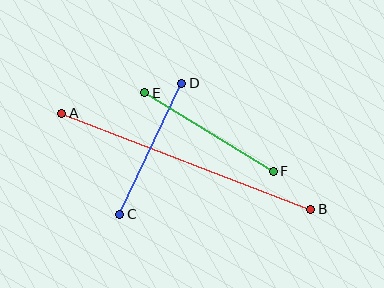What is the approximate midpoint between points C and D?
The midpoint is at approximately (151, 149) pixels.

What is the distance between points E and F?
The distance is approximately 151 pixels.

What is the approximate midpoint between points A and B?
The midpoint is at approximately (186, 161) pixels.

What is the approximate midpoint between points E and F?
The midpoint is at approximately (209, 132) pixels.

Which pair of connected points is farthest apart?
Points A and B are farthest apart.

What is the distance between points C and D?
The distance is approximately 145 pixels.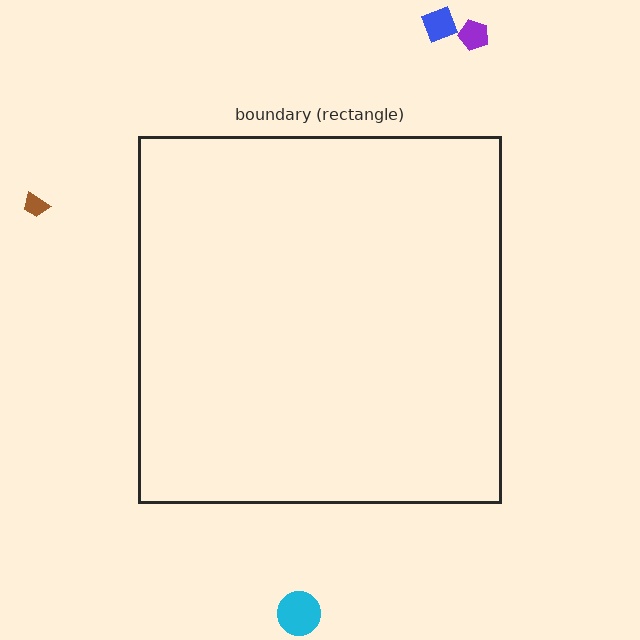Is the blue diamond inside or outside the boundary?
Outside.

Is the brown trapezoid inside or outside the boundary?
Outside.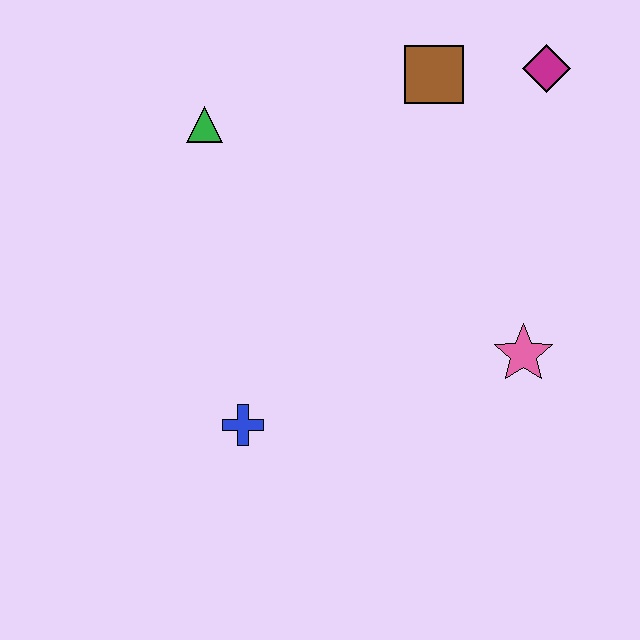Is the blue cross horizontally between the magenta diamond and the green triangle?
Yes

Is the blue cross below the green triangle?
Yes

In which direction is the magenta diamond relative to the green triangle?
The magenta diamond is to the right of the green triangle.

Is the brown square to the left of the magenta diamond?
Yes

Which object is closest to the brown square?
The magenta diamond is closest to the brown square.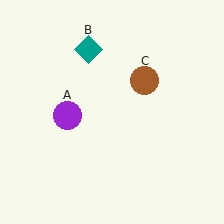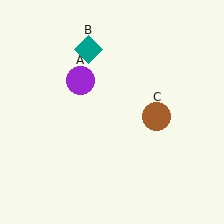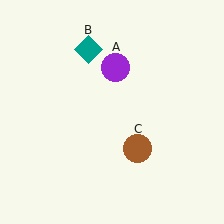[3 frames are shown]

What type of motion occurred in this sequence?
The purple circle (object A), brown circle (object C) rotated clockwise around the center of the scene.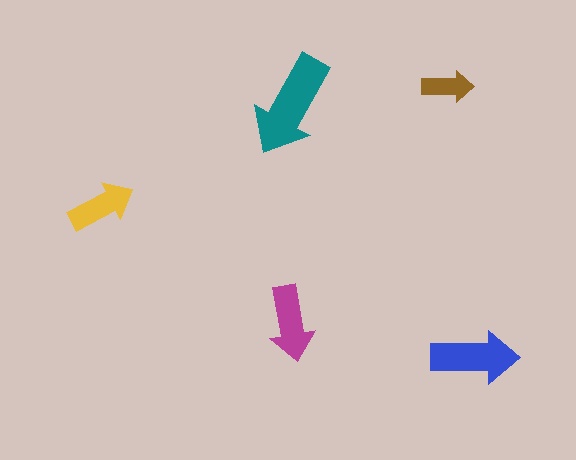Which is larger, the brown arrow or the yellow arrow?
The yellow one.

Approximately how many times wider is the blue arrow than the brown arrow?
About 1.5 times wider.